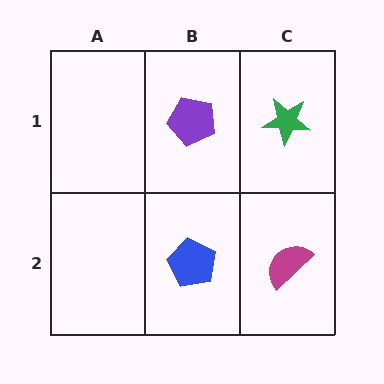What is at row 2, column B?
A blue pentagon.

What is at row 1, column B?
A purple pentagon.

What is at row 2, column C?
A magenta semicircle.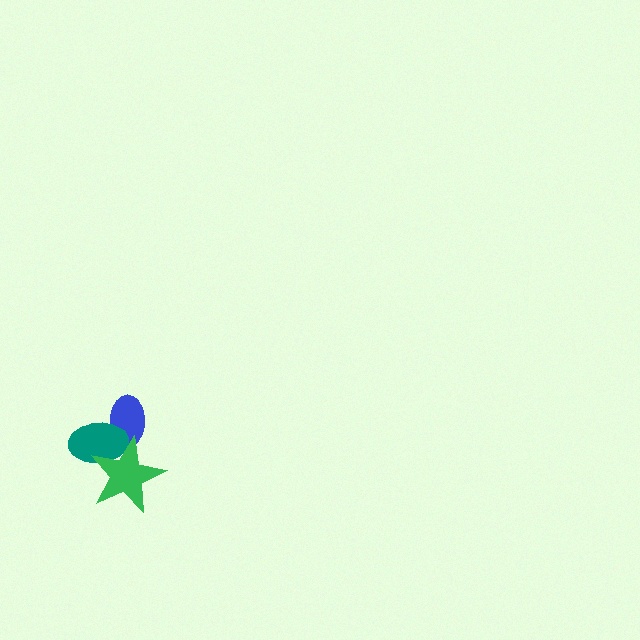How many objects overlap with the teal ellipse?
2 objects overlap with the teal ellipse.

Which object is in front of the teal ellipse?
The green star is in front of the teal ellipse.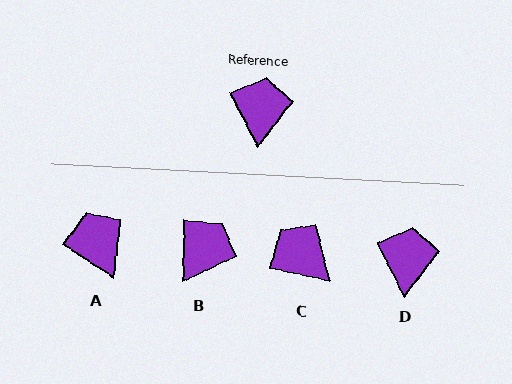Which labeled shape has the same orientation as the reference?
D.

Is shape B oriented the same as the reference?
No, it is off by about 28 degrees.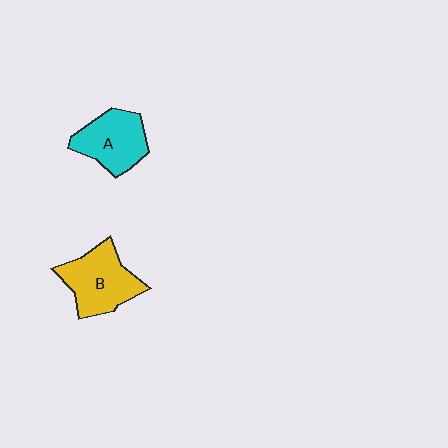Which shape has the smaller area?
Shape A (cyan).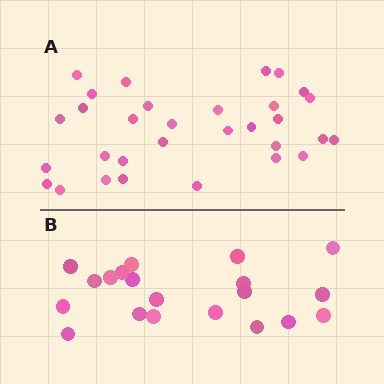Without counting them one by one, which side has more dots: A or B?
Region A (the top region) has more dots.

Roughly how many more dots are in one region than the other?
Region A has roughly 12 or so more dots than region B.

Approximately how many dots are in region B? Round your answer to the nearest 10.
About 20 dots.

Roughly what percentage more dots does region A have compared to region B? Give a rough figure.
About 55% more.